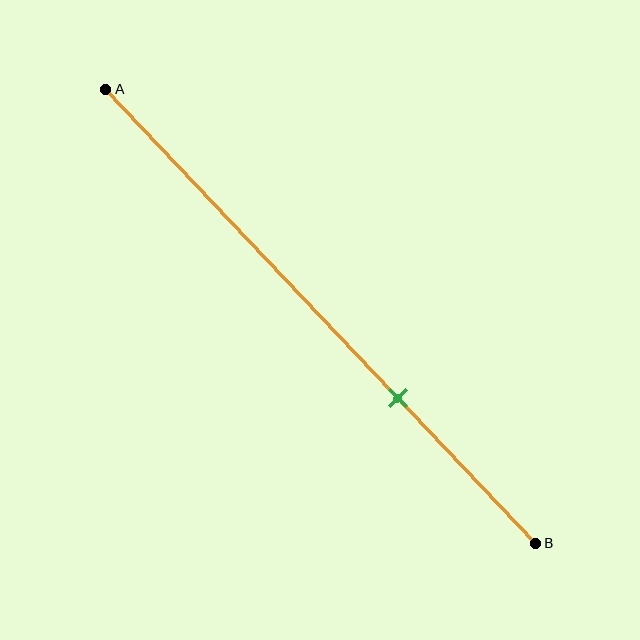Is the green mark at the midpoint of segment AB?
No, the mark is at about 70% from A, not at the 50% midpoint.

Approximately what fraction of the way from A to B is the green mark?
The green mark is approximately 70% of the way from A to B.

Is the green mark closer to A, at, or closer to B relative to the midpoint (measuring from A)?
The green mark is closer to point B than the midpoint of segment AB.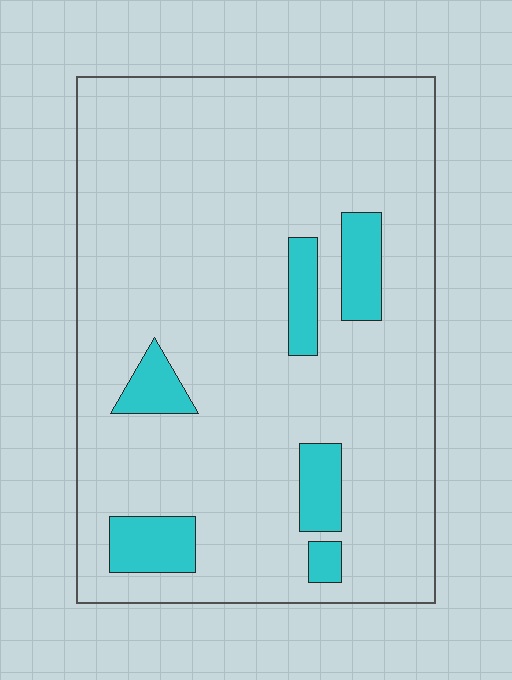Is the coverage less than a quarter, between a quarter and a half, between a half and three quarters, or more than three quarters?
Less than a quarter.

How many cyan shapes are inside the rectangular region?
6.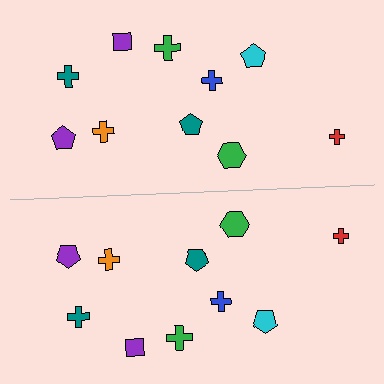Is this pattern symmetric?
Yes, this pattern has bilateral (reflection) symmetry.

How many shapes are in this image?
There are 20 shapes in this image.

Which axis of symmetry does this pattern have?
The pattern has a horizontal axis of symmetry running through the center of the image.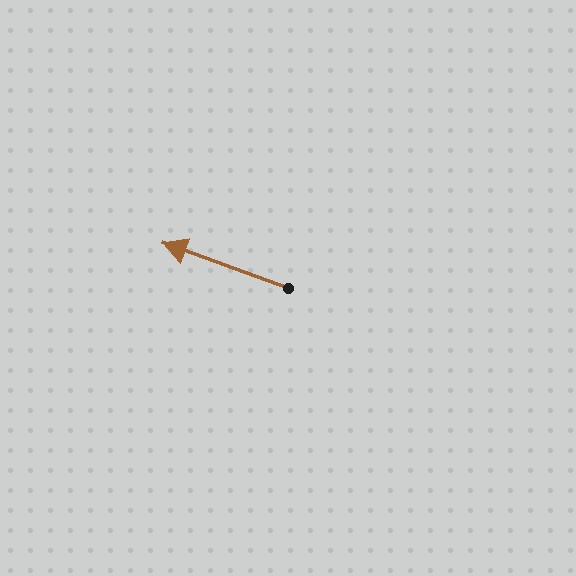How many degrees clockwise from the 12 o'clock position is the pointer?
Approximately 290 degrees.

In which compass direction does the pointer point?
West.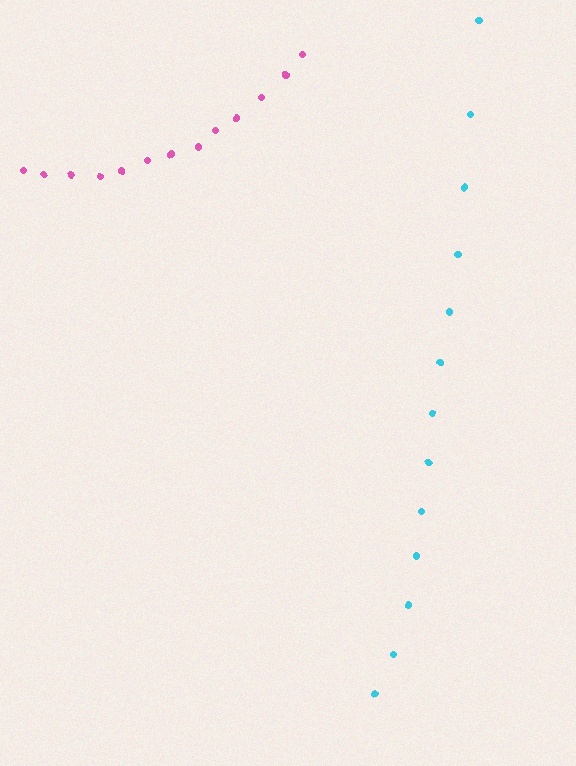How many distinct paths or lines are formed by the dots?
There are 2 distinct paths.